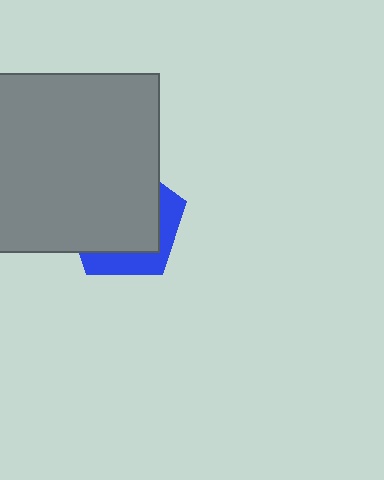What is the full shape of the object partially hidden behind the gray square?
The partially hidden object is a blue pentagon.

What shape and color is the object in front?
The object in front is a gray square.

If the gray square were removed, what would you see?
You would see the complete blue pentagon.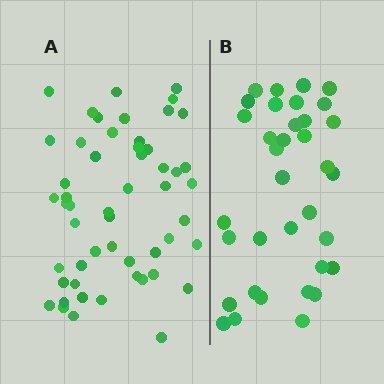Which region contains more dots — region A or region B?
Region A (the left region) has more dots.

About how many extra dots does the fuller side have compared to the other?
Region A has approximately 20 more dots than region B.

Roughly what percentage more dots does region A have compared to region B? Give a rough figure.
About 50% more.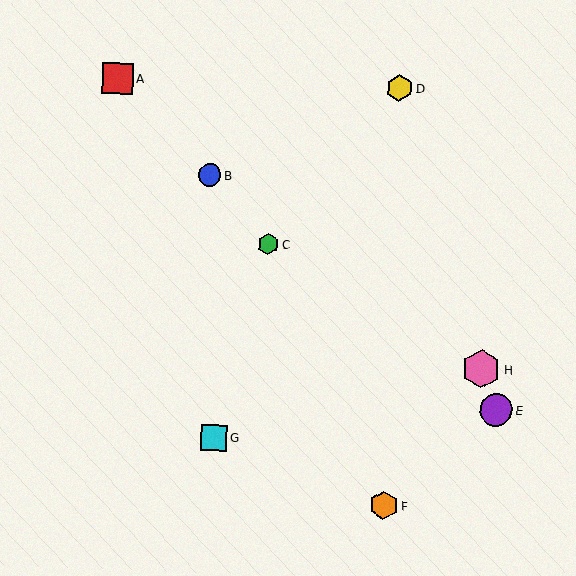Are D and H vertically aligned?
No, D is at x≈400 and H is at x≈481.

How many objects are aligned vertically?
2 objects (D, F) are aligned vertically.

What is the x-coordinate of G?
Object G is at x≈214.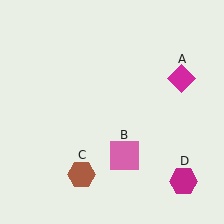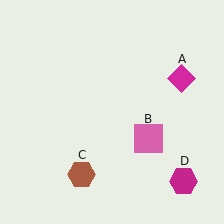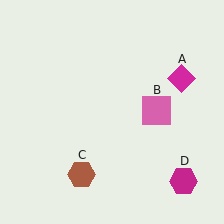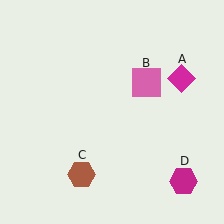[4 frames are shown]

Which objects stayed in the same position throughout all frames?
Magenta diamond (object A) and brown hexagon (object C) and magenta hexagon (object D) remained stationary.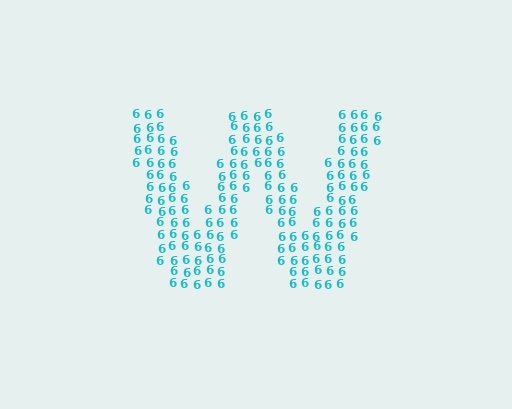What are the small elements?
The small elements are digit 6's.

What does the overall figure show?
The overall figure shows the letter W.